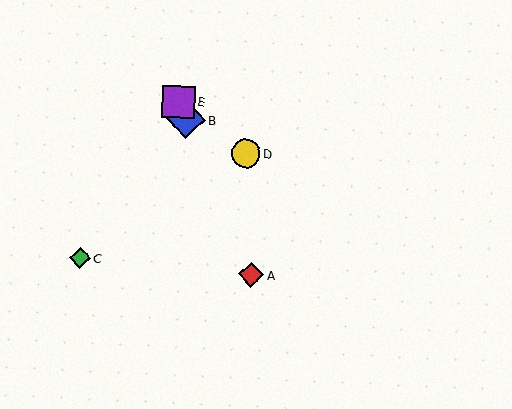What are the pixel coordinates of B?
Object B is at (186, 119).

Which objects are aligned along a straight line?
Objects A, B, E are aligned along a straight line.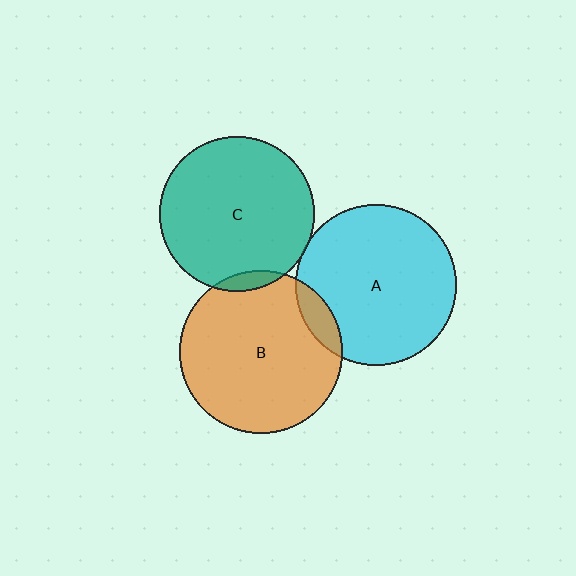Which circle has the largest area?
Circle B (orange).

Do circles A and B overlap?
Yes.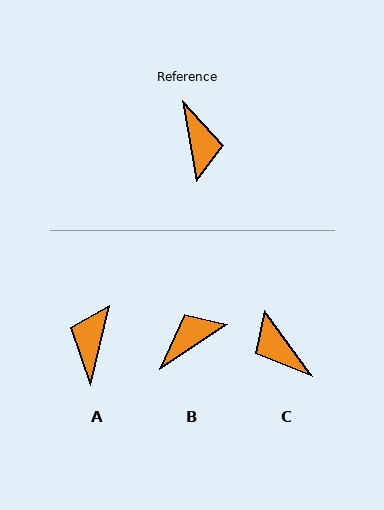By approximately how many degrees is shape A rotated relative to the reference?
Approximately 157 degrees counter-clockwise.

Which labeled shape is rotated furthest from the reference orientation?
A, about 157 degrees away.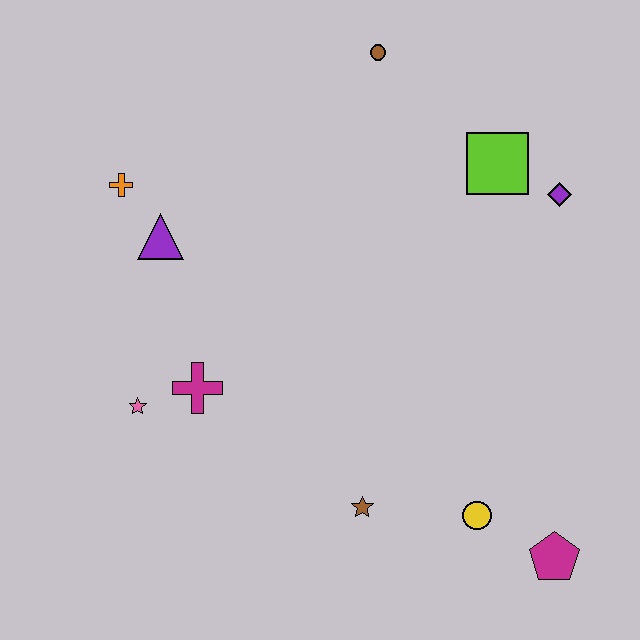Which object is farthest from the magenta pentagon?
The orange cross is farthest from the magenta pentagon.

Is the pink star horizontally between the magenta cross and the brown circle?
No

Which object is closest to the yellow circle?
The magenta pentagon is closest to the yellow circle.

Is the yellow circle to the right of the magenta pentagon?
No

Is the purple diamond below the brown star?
No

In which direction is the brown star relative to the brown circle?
The brown star is below the brown circle.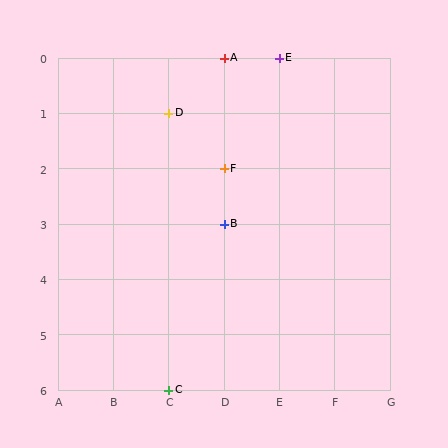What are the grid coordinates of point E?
Point E is at grid coordinates (E, 0).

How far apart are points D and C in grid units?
Points D and C are 5 rows apart.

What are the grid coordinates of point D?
Point D is at grid coordinates (C, 1).